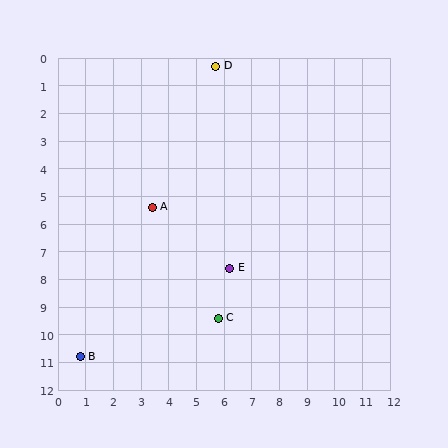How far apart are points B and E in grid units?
Points B and E are about 6.3 grid units apart.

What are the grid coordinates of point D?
Point D is at approximately (5.7, 0.3).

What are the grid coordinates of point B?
Point B is at approximately (0.8, 10.8).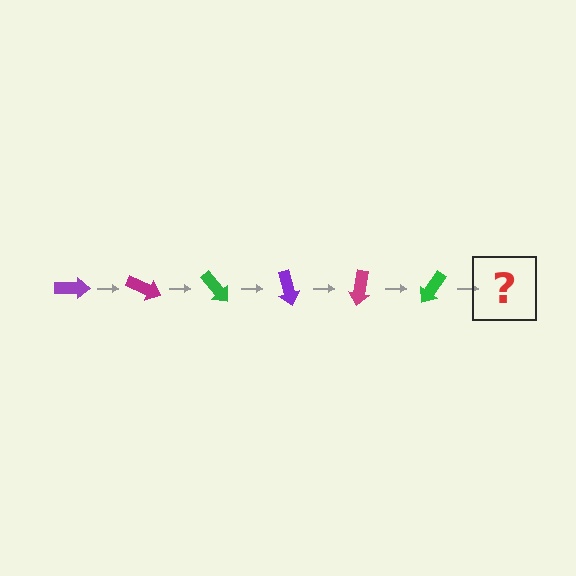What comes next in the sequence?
The next element should be a purple arrow, rotated 150 degrees from the start.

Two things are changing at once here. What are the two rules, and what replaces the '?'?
The two rules are that it rotates 25 degrees each step and the color cycles through purple, magenta, and green. The '?' should be a purple arrow, rotated 150 degrees from the start.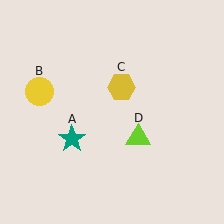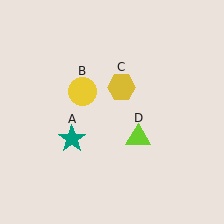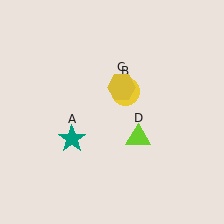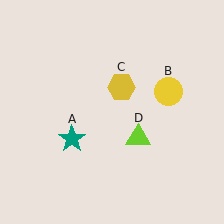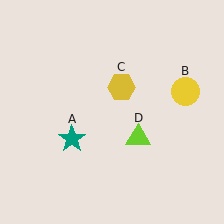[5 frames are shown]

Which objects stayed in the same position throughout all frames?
Teal star (object A) and yellow hexagon (object C) and lime triangle (object D) remained stationary.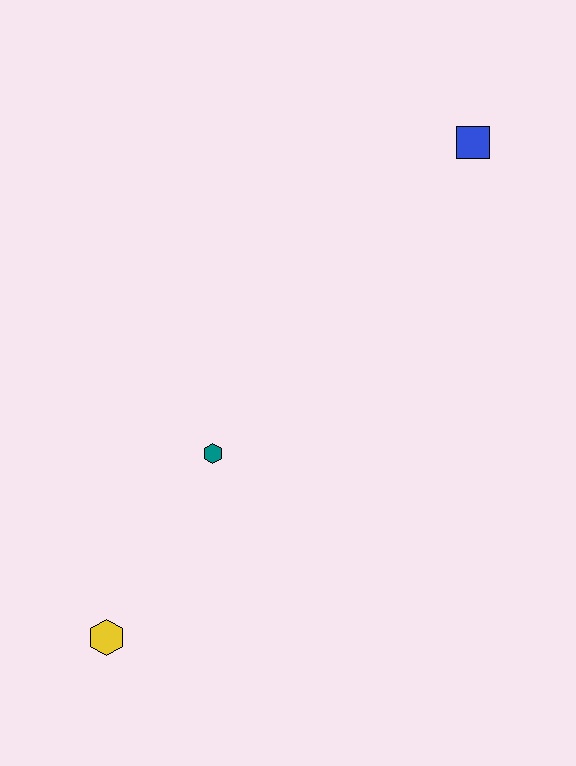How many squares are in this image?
There is 1 square.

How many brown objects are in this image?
There are no brown objects.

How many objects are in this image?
There are 3 objects.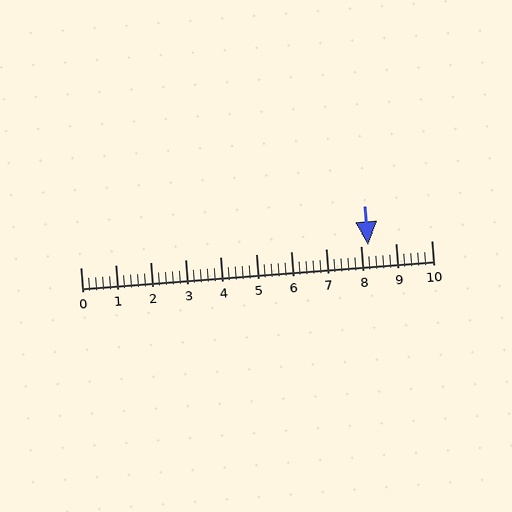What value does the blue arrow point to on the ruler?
The blue arrow points to approximately 8.2.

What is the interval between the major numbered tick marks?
The major tick marks are spaced 1 units apart.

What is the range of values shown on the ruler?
The ruler shows values from 0 to 10.